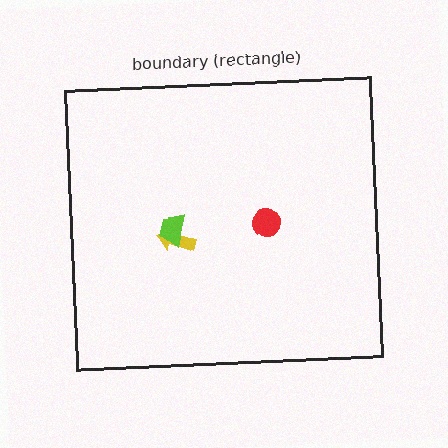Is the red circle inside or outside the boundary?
Inside.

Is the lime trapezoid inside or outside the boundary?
Inside.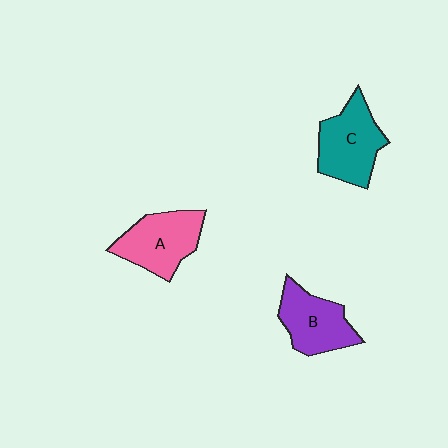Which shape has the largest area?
Shape C (teal).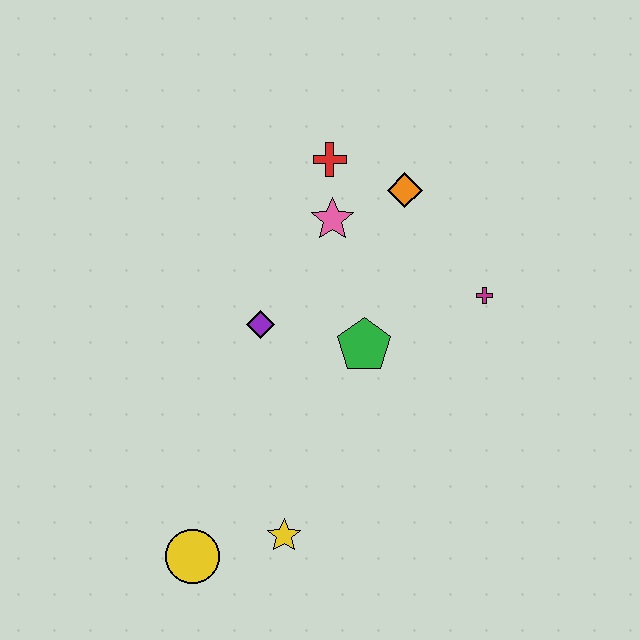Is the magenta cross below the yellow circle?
No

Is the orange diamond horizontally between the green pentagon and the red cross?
No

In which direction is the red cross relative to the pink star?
The red cross is above the pink star.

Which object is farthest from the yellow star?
The red cross is farthest from the yellow star.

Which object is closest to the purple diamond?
The green pentagon is closest to the purple diamond.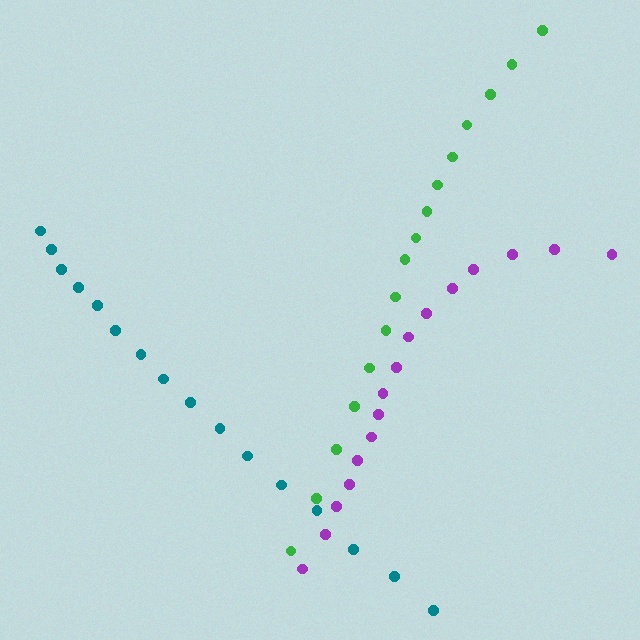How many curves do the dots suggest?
There are 3 distinct paths.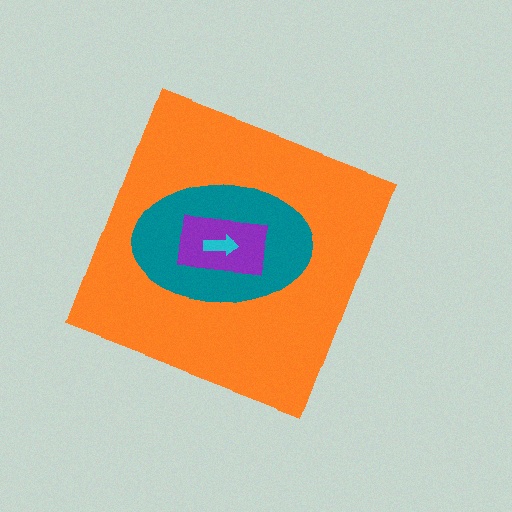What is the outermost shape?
The orange diamond.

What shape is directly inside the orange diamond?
The teal ellipse.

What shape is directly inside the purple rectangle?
The cyan arrow.